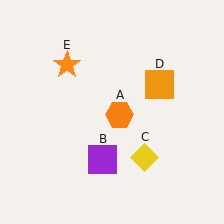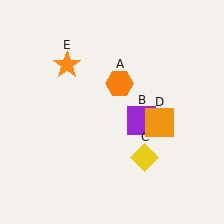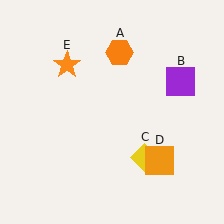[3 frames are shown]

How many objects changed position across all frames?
3 objects changed position: orange hexagon (object A), purple square (object B), orange square (object D).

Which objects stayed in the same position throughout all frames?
Yellow diamond (object C) and orange star (object E) remained stationary.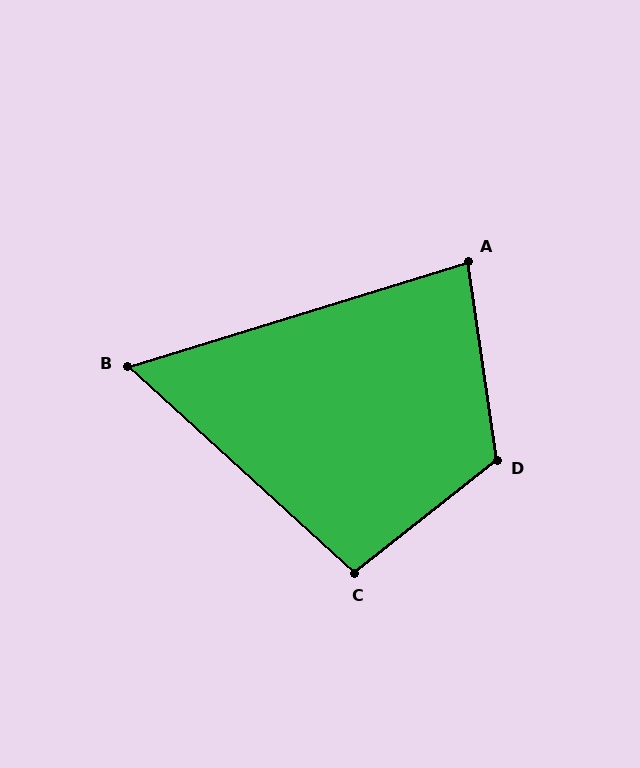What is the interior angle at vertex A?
Approximately 81 degrees (acute).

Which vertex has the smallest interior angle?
B, at approximately 60 degrees.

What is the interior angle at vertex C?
Approximately 99 degrees (obtuse).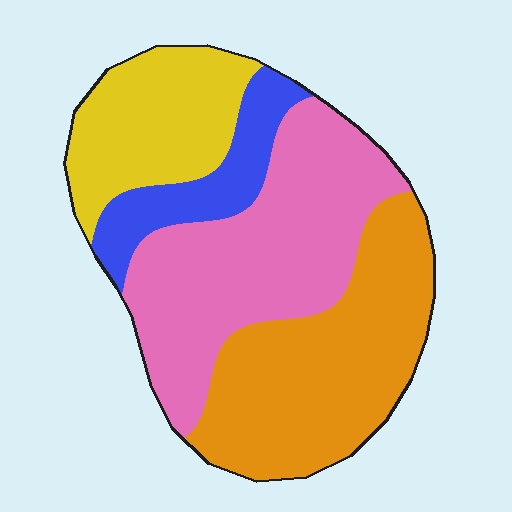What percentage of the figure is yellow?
Yellow covers 19% of the figure.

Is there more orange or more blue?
Orange.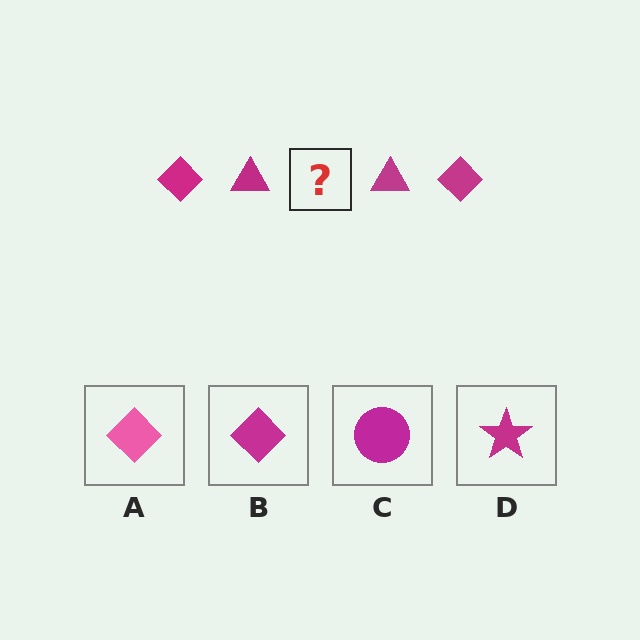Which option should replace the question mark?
Option B.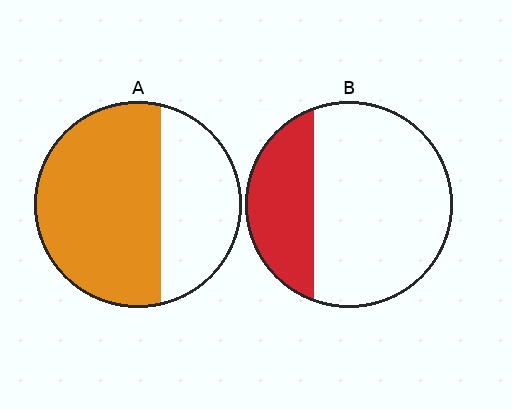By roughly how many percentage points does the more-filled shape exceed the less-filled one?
By roughly 35 percentage points (A over B).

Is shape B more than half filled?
No.